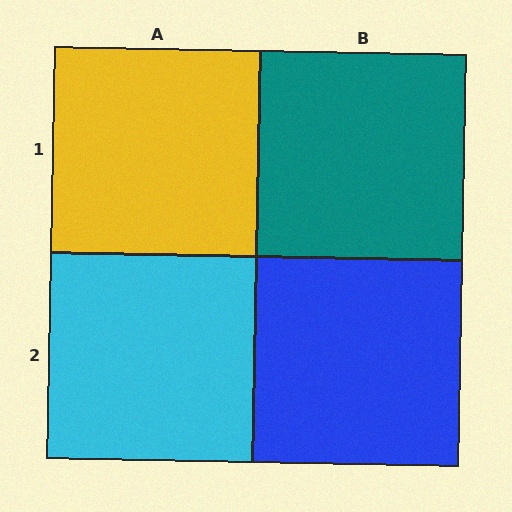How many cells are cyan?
1 cell is cyan.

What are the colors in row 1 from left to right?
Yellow, teal.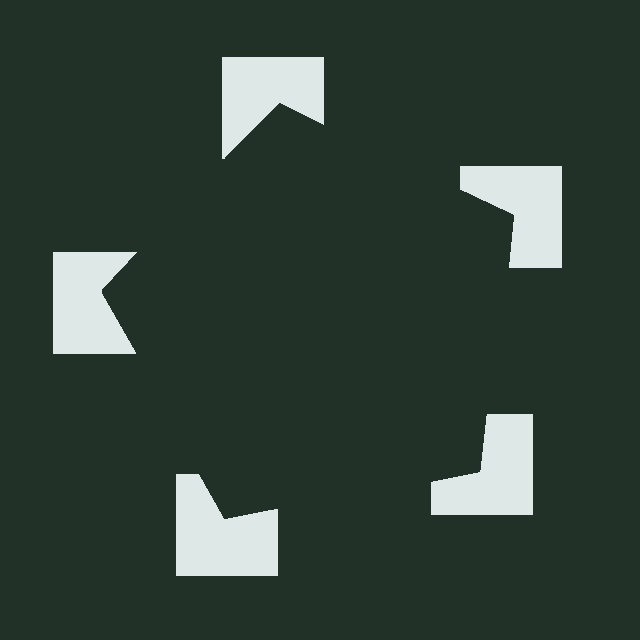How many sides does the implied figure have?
5 sides.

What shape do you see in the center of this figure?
An illusory pentagon — its edges are inferred from the aligned wedge cuts in the notched squares, not physically drawn.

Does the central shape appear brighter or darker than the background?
It typically appears slightly darker than the background, even though no actual brightness change is drawn.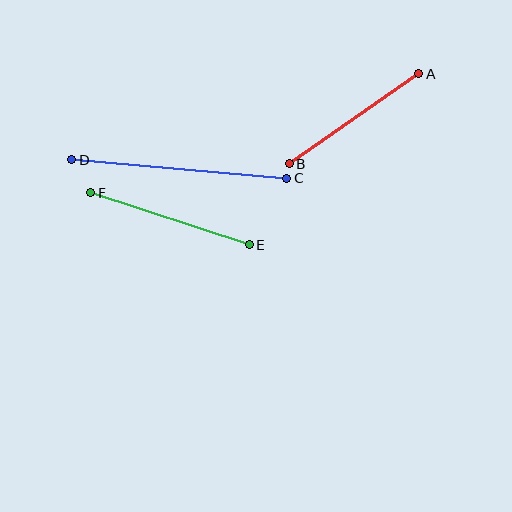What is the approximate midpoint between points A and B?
The midpoint is at approximately (354, 119) pixels.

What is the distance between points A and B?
The distance is approximately 158 pixels.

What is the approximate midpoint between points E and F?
The midpoint is at approximately (170, 219) pixels.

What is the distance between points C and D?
The distance is approximately 216 pixels.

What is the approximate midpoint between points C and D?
The midpoint is at approximately (179, 169) pixels.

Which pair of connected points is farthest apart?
Points C and D are farthest apart.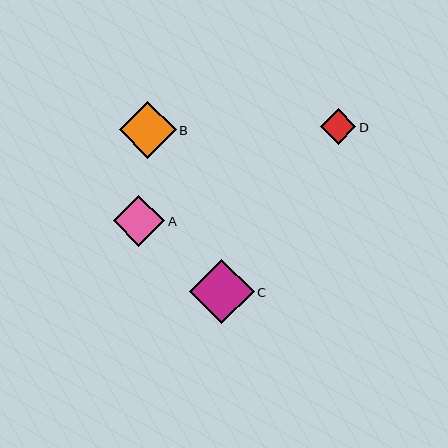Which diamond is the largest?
Diamond C is the largest with a size of approximately 65 pixels.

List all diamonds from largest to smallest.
From largest to smallest: C, B, A, D.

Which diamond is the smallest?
Diamond D is the smallest with a size of approximately 36 pixels.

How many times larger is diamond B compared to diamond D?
Diamond B is approximately 1.6 times the size of diamond D.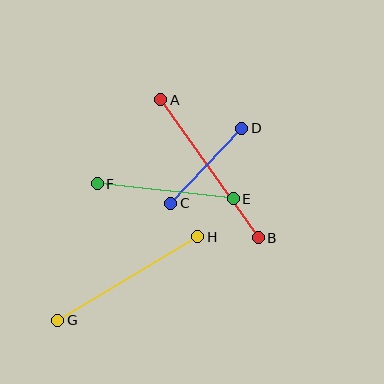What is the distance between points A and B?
The distance is approximately 169 pixels.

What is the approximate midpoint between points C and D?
The midpoint is at approximately (206, 166) pixels.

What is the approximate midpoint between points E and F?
The midpoint is at approximately (165, 191) pixels.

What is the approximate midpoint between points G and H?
The midpoint is at approximately (128, 279) pixels.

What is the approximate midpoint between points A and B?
The midpoint is at approximately (209, 169) pixels.